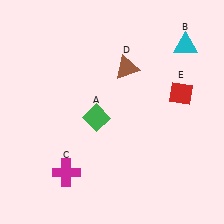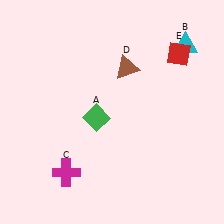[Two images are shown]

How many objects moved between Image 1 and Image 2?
1 object moved between the two images.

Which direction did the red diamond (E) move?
The red diamond (E) moved up.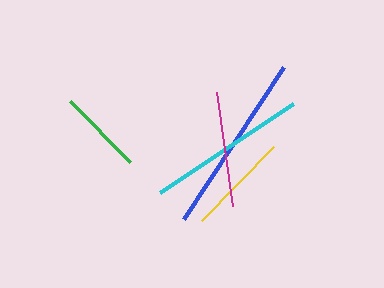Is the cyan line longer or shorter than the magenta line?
The cyan line is longer than the magenta line.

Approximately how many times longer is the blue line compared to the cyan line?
The blue line is approximately 1.1 times the length of the cyan line.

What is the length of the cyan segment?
The cyan segment is approximately 160 pixels long.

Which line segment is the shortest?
The green line is the shortest at approximately 85 pixels.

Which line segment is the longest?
The blue line is the longest at approximately 182 pixels.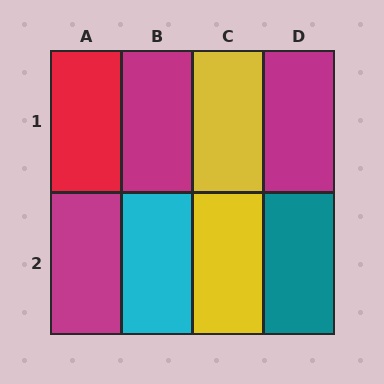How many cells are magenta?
3 cells are magenta.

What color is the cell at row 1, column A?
Red.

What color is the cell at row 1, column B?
Magenta.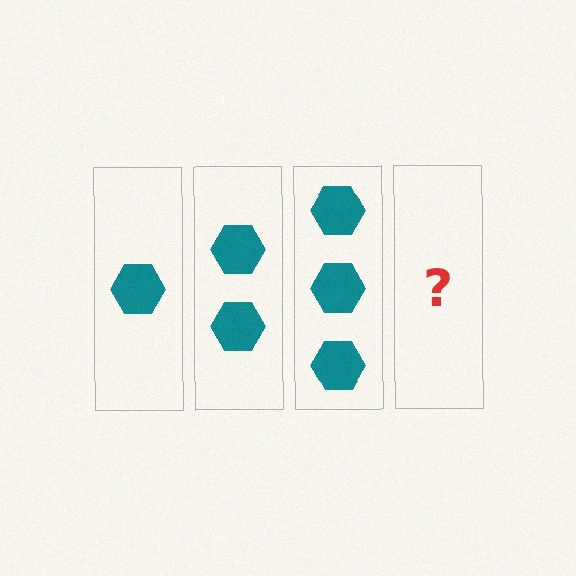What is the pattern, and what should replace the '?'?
The pattern is that each step adds one more hexagon. The '?' should be 4 hexagons.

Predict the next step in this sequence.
The next step is 4 hexagons.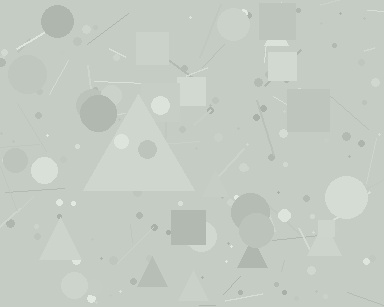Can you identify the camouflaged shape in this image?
The camouflaged shape is a triangle.